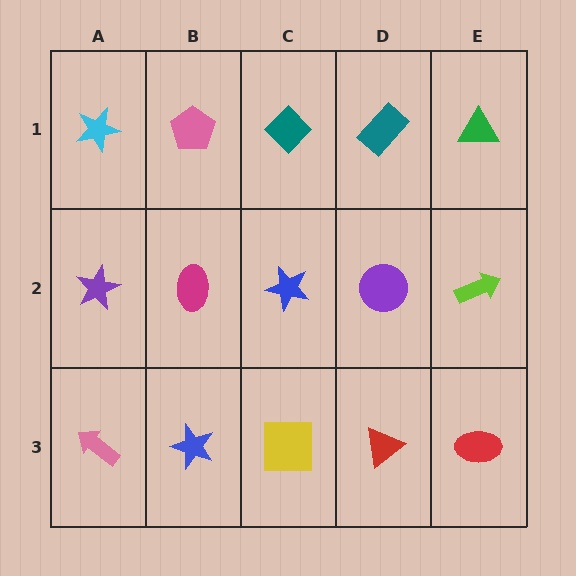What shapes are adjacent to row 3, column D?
A purple circle (row 2, column D), a yellow square (row 3, column C), a red ellipse (row 3, column E).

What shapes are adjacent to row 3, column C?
A blue star (row 2, column C), a blue star (row 3, column B), a red triangle (row 3, column D).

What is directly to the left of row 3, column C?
A blue star.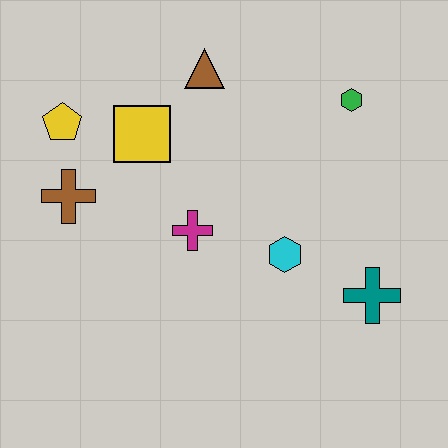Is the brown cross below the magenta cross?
No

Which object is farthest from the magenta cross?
The green hexagon is farthest from the magenta cross.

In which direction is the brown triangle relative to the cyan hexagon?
The brown triangle is above the cyan hexagon.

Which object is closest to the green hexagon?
The brown triangle is closest to the green hexagon.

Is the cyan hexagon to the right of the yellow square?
Yes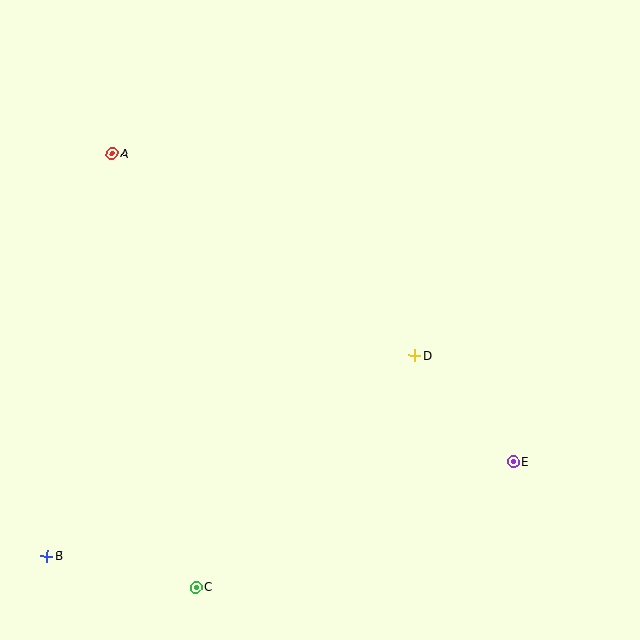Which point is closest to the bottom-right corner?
Point E is closest to the bottom-right corner.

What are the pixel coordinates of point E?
Point E is at (514, 462).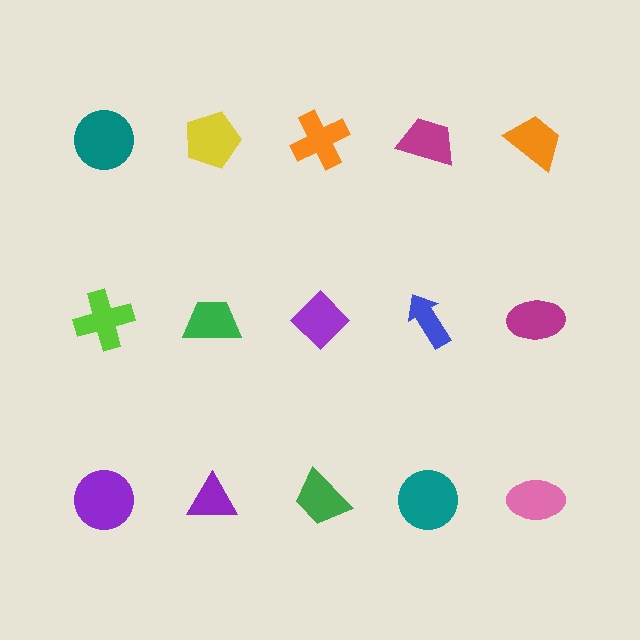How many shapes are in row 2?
5 shapes.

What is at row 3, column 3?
A green trapezoid.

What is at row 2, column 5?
A magenta ellipse.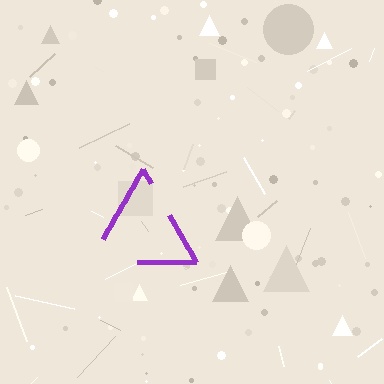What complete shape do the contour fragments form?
The contour fragments form a triangle.